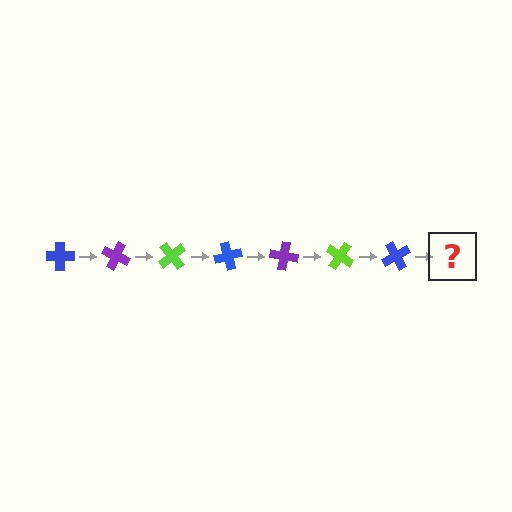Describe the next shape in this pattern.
It should be a purple cross, rotated 175 degrees from the start.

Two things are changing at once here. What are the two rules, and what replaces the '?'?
The two rules are that it rotates 25 degrees each step and the color cycles through blue, purple, and lime. The '?' should be a purple cross, rotated 175 degrees from the start.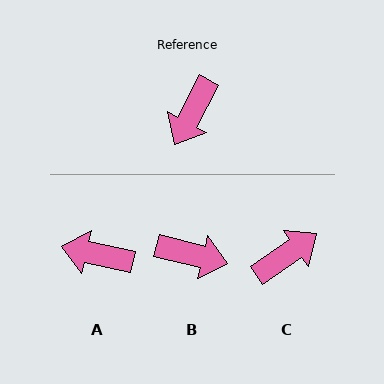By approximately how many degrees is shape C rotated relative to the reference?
Approximately 153 degrees counter-clockwise.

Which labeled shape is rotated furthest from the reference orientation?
C, about 153 degrees away.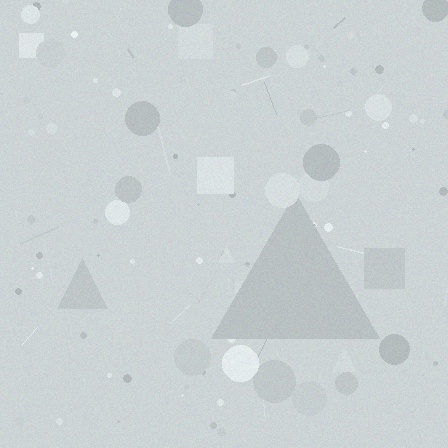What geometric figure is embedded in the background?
A triangle is embedded in the background.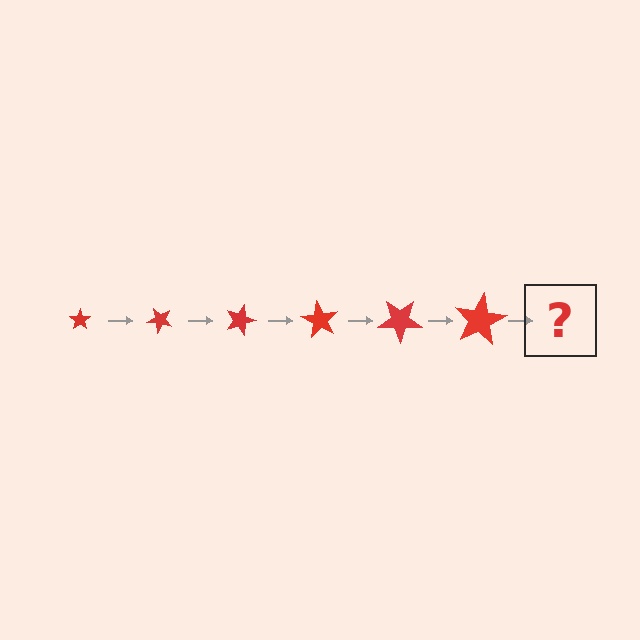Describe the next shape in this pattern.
It should be a star, larger than the previous one and rotated 270 degrees from the start.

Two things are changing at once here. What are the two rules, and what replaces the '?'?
The two rules are that the star grows larger each step and it rotates 45 degrees each step. The '?' should be a star, larger than the previous one and rotated 270 degrees from the start.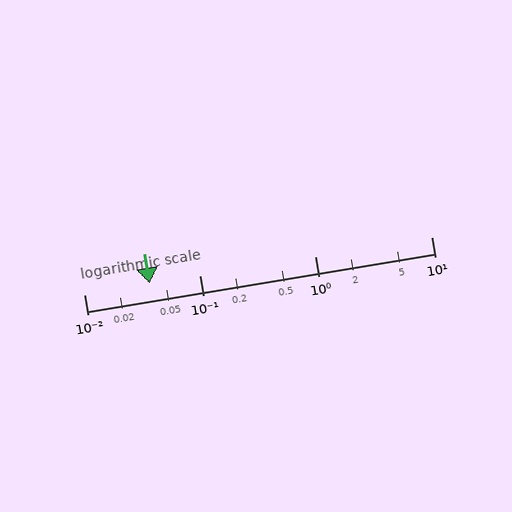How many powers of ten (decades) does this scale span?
The scale spans 3 decades, from 0.01 to 10.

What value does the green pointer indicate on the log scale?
The pointer indicates approximately 0.037.